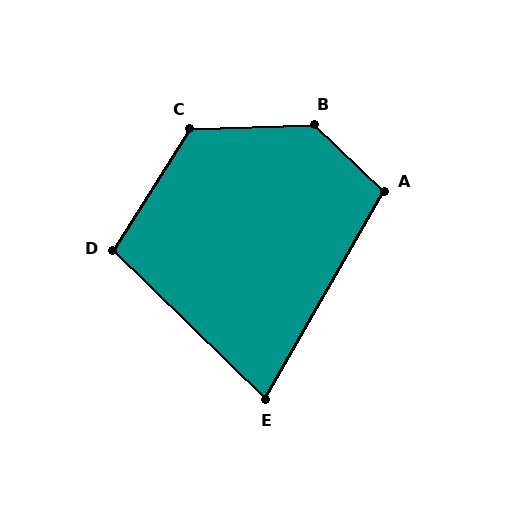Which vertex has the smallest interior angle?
E, at approximately 75 degrees.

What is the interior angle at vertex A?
Approximately 104 degrees (obtuse).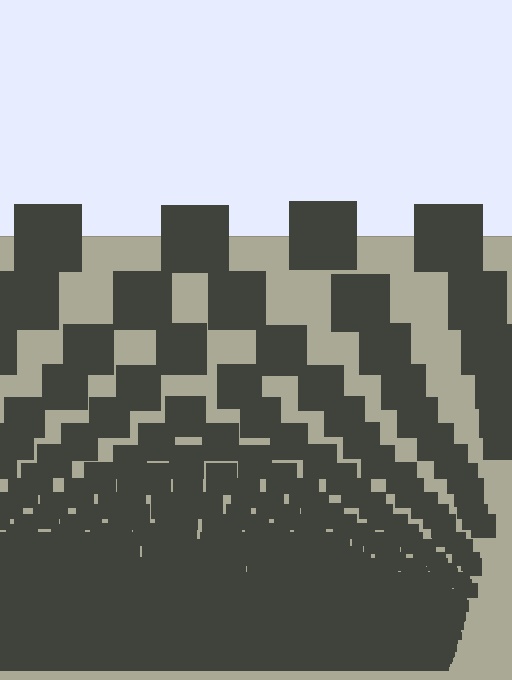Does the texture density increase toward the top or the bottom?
Density increases toward the bottom.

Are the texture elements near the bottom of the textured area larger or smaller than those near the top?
Smaller. The gradient is inverted — elements near the bottom are smaller and denser.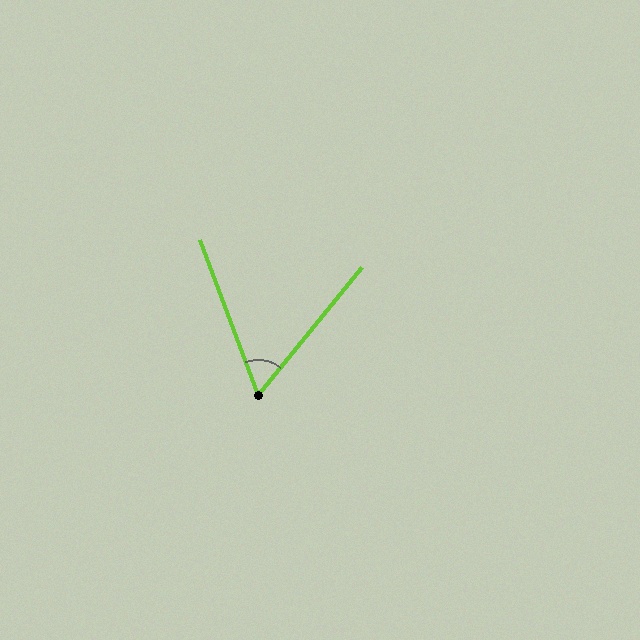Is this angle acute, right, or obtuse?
It is acute.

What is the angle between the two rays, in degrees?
Approximately 59 degrees.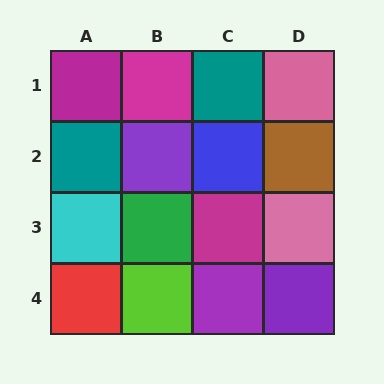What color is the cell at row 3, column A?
Cyan.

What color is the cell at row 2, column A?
Teal.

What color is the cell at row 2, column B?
Purple.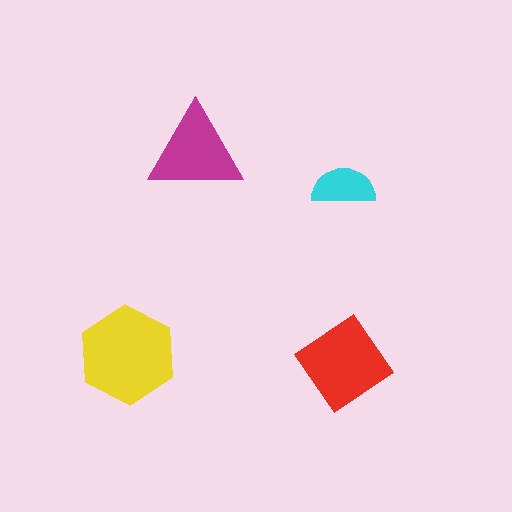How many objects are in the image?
There are 4 objects in the image.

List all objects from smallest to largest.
The cyan semicircle, the magenta triangle, the red diamond, the yellow hexagon.